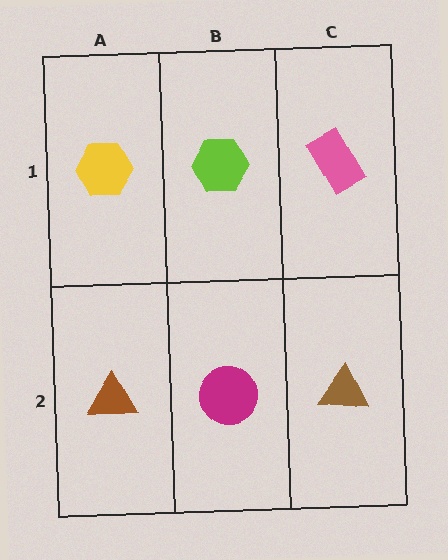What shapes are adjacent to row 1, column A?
A brown triangle (row 2, column A), a lime hexagon (row 1, column B).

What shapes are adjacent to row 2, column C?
A pink rectangle (row 1, column C), a magenta circle (row 2, column B).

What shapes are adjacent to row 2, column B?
A lime hexagon (row 1, column B), a brown triangle (row 2, column A), a brown triangle (row 2, column C).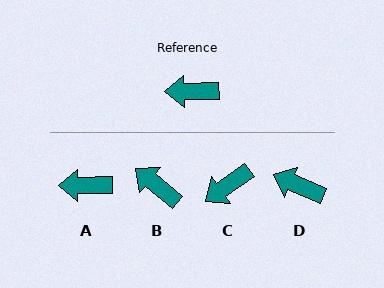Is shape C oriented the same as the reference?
No, it is off by about 35 degrees.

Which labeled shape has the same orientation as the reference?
A.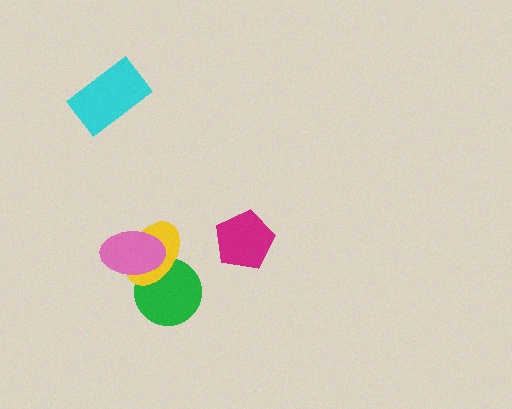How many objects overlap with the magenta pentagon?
0 objects overlap with the magenta pentagon.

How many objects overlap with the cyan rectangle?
0 objects overlap with the cyan rectangle.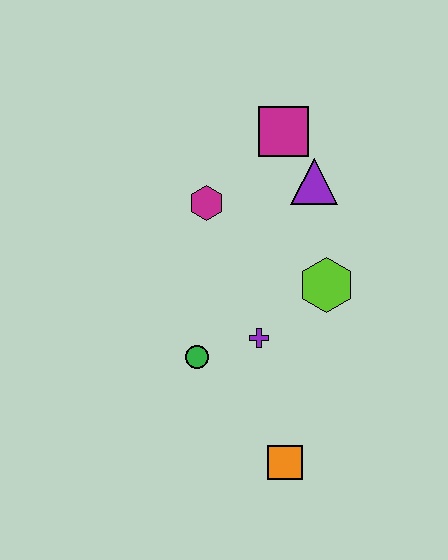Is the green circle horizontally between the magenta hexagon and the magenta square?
No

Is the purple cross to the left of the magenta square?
Yes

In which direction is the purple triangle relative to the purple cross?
The purple triangle is above the purple cross.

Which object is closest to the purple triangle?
The magenta square is closest to the purple triangle.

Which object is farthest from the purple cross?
The magenta square is farthest from the purple cross.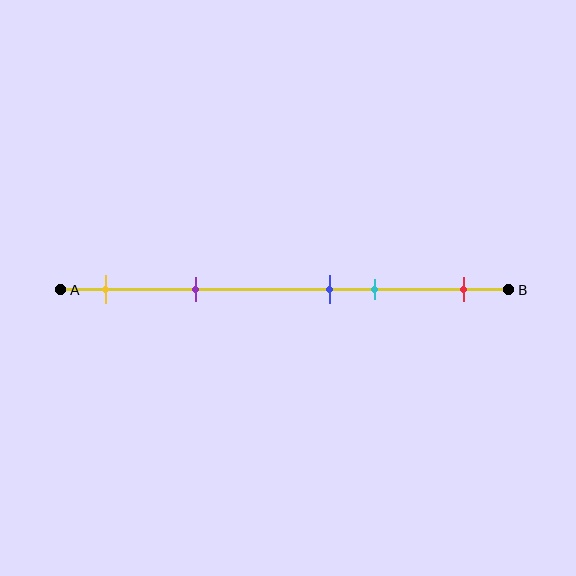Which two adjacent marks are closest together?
The blue and cyan marks are the closest adjacent pair.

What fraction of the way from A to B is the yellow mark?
The yellow mark is approximately 10% (0.1) of the way from A to B.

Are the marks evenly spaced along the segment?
No, the marks are not evenly spaced.